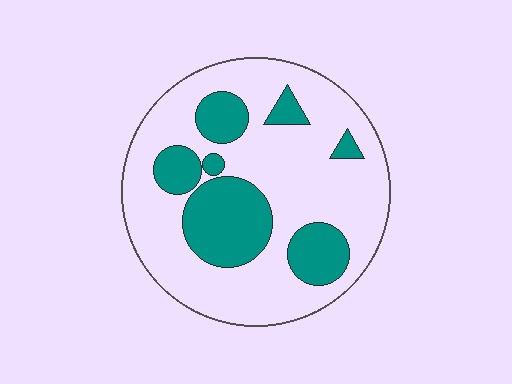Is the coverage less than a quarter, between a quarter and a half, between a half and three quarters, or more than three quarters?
Between a quarter and a half.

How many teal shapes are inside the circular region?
7.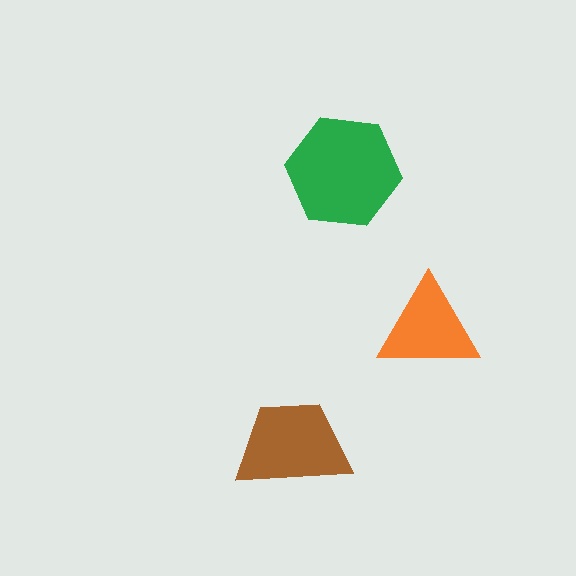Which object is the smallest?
The orange triangle.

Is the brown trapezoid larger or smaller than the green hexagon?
Smaller.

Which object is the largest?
The green hexagon.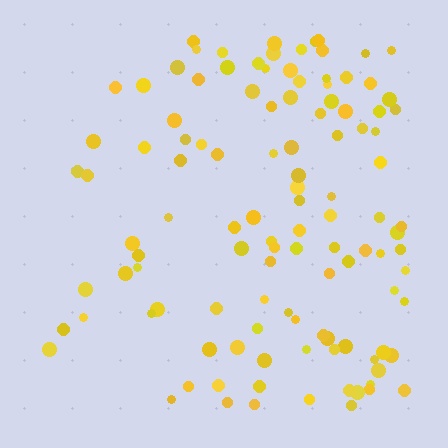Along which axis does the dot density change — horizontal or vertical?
Horizontal.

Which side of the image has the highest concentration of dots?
The right.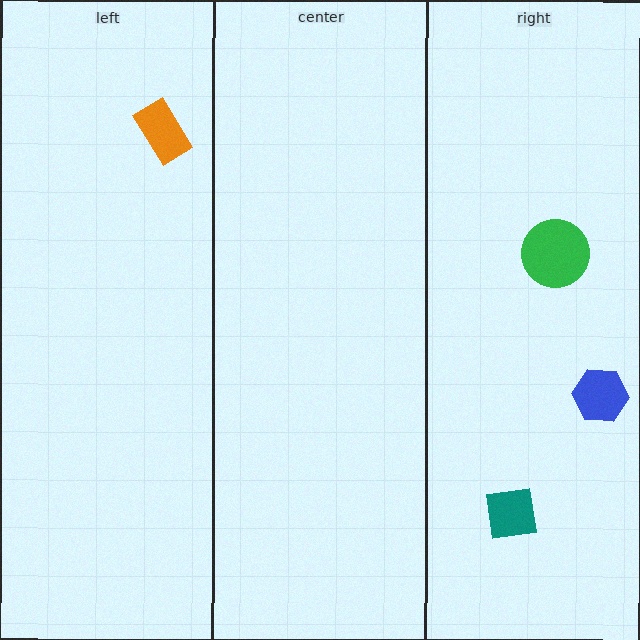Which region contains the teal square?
The right region.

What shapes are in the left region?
The orange rectangle.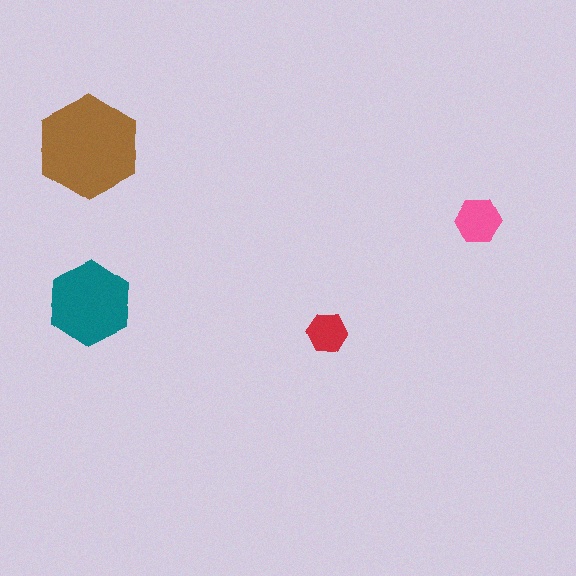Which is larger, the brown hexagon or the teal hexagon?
The brown one.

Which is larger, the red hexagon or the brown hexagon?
The brown one.